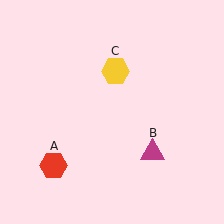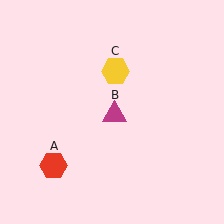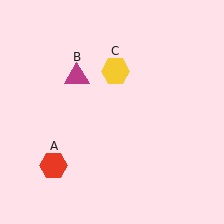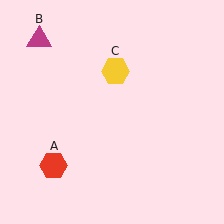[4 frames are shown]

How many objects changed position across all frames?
1 object changed position: magenta triangle (object B).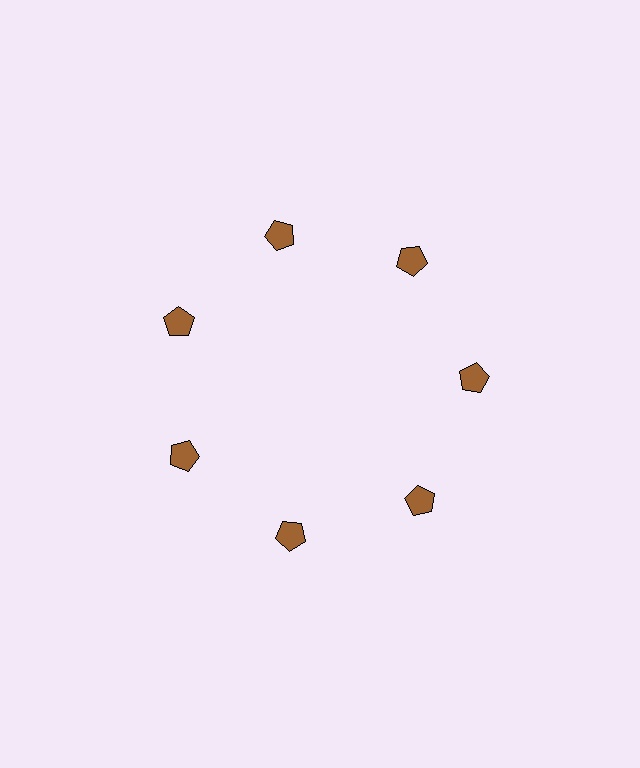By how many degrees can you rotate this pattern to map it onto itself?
The pattern maps onto itself every 51 degrees of rotation.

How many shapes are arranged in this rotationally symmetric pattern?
There are 7 shapes, arranged in 7 groups of 1.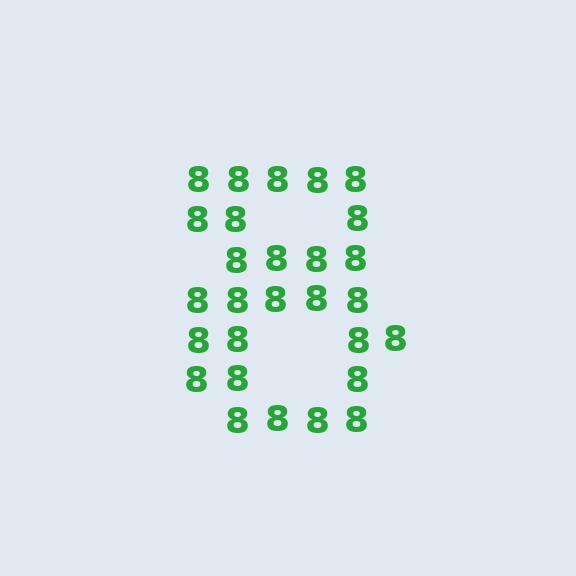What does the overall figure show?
The overall figure shows the digit 8.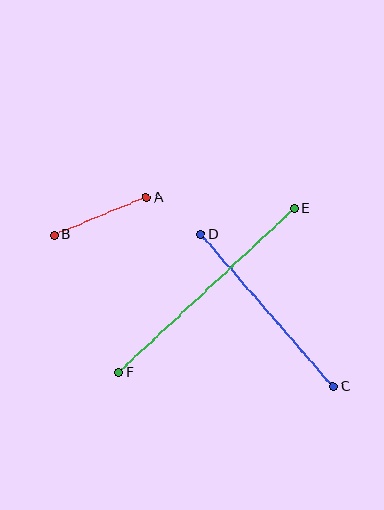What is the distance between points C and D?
The distance is approximately 201 pixels.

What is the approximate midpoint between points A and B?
The midpoint is at approximately (100, 216) pixels.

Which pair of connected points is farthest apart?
Points E and F are farthest apart.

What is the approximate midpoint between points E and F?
The midpoint is at approximately (206, 291) pixels.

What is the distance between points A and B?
The distance is approximately 100 pixels.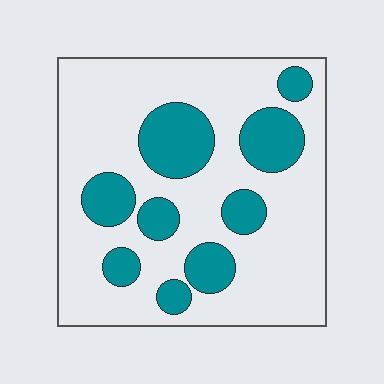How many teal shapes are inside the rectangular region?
9.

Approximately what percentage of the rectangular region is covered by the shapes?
Approximately 25%.